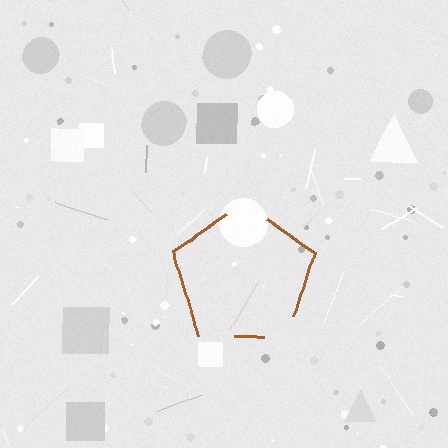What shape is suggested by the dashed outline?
The dashed outline suggests a pentagon.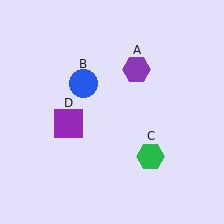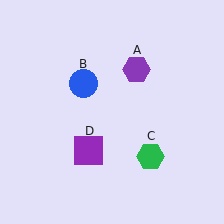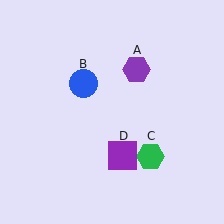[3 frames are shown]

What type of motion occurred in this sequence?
The purple square (object D) rotated counterclockwise around the center of the scene.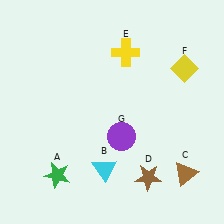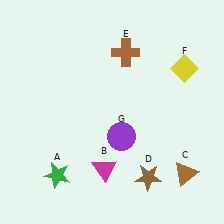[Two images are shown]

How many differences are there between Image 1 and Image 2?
There are 2 differences between the two images.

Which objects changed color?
B changed from cyan to magenta. E changed from yellow to brown.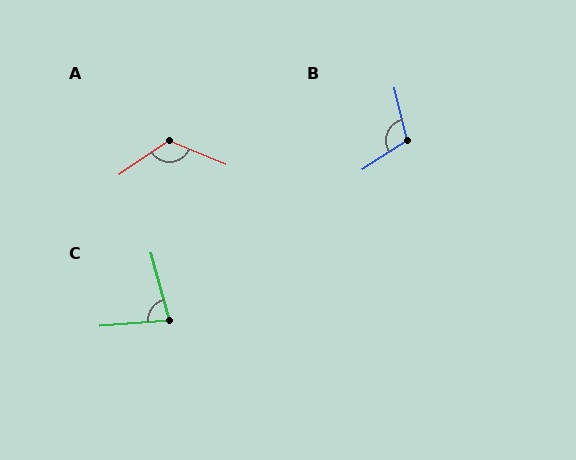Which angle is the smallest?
C, at approximately 79 degrees.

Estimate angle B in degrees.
Approximately 109 degrees.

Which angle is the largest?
A, at approximately 122 degrees.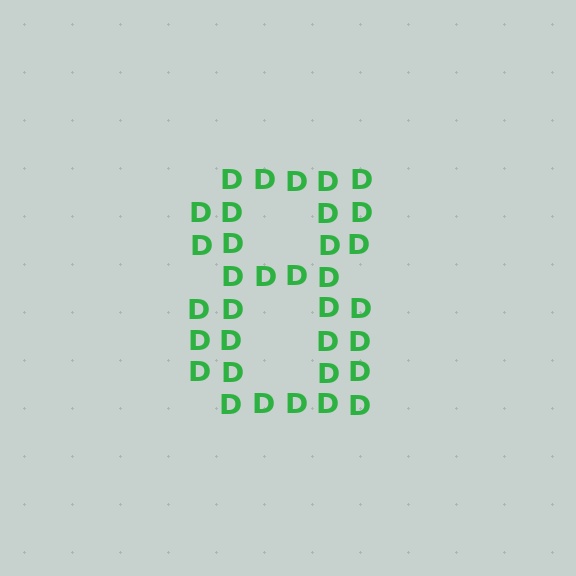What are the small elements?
The small elements are letter D's.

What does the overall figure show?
The overall figure shows the digit 8.